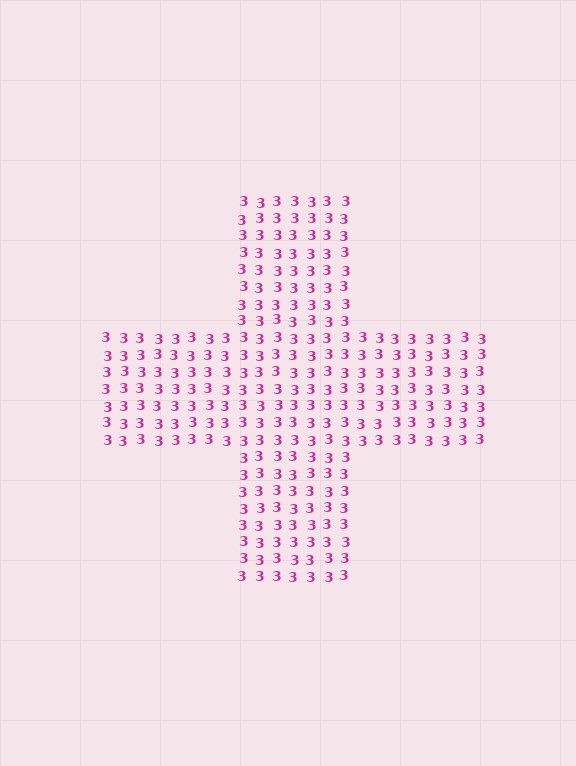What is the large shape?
The large shape is a cross.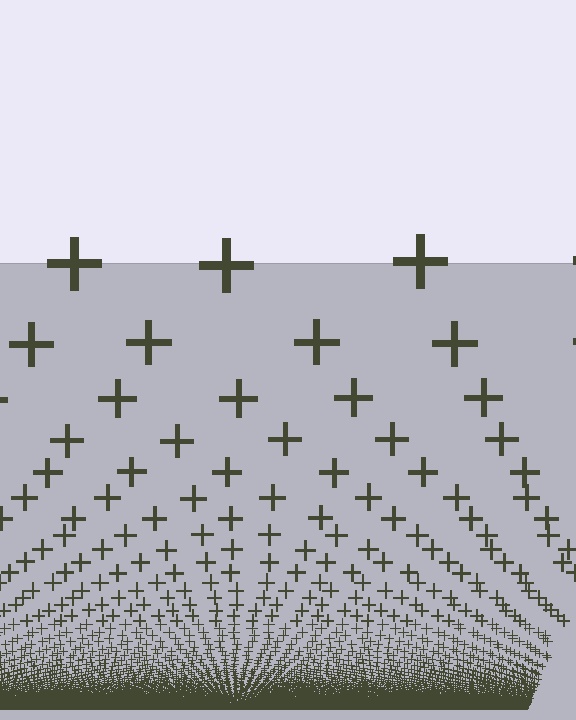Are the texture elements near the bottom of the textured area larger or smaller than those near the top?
Smaller. The gradient is inverted — elements near the bottom are smaller and denser.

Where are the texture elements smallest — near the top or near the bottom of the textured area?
Near the bottom.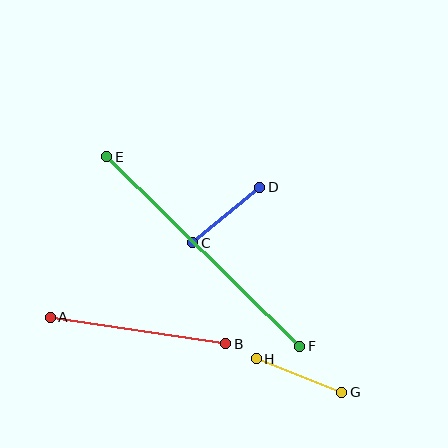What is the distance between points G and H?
The distance is approximately 92 pixels.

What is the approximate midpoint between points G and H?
The midpoint is at approximately (299, 376) pixels.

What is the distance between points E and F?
The distance is approximately 271 pixels.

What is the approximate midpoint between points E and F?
The midpoint is at approximately (203, 251) pixels.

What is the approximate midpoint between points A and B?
The midpoint is at approximately (138, 330) pixels.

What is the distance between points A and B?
The distance is approximately 178 pixels.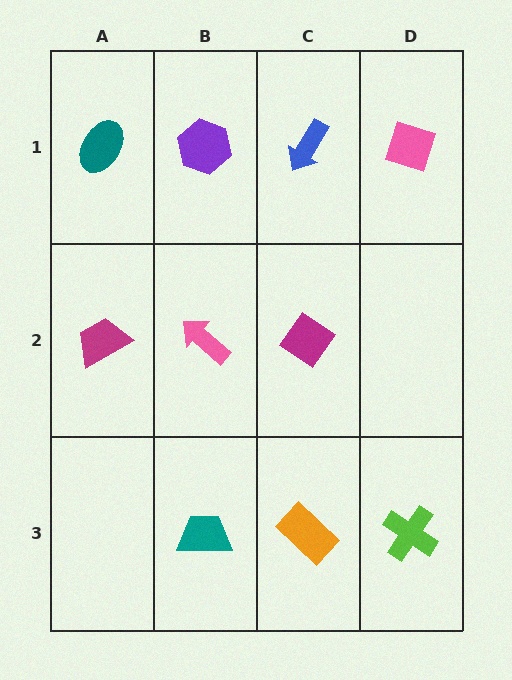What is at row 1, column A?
A teal ellipse.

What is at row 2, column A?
A magenta trapezoid.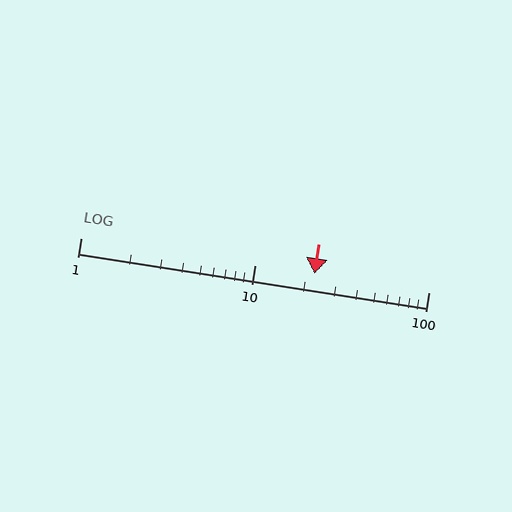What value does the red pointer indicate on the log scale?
The pointer indicates approximately 22.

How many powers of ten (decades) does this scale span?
The scale spans 2 decades, from 1 to 100.